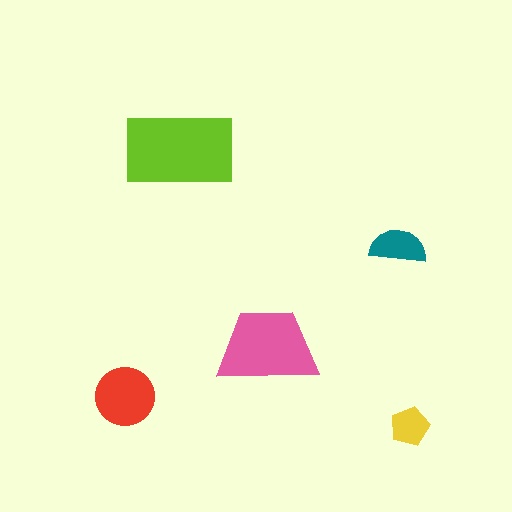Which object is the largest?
The lime rectangle.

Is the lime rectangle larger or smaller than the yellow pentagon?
Larger.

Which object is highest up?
The lime rectangle is topmost.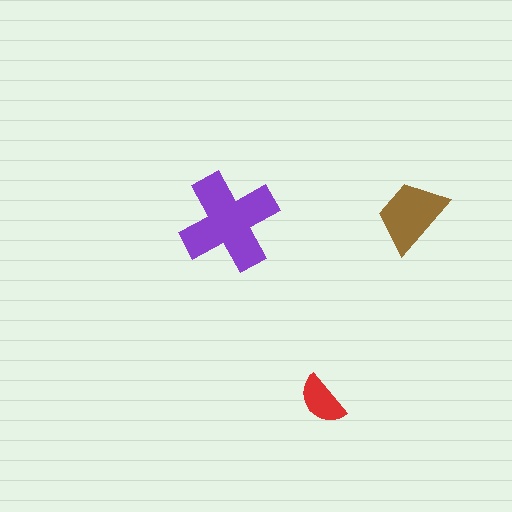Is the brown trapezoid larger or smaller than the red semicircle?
Larger.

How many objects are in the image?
There are 3 objects in the image.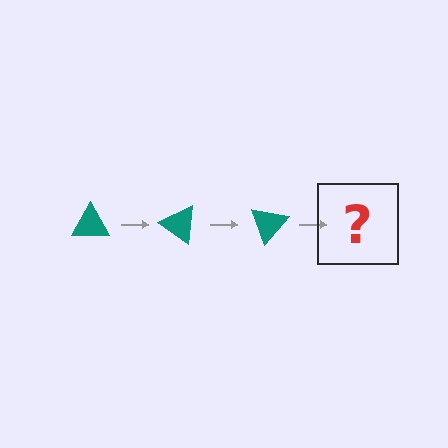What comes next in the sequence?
The next element should be a teal triangle rotated 105 degrees.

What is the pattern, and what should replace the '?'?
The pattern is that the triangle rotates 35 degrees each step. The '?' should be a teal triangle rotated 105 degrees.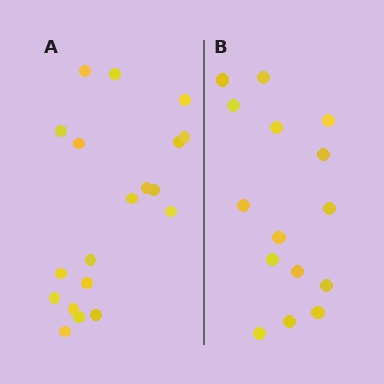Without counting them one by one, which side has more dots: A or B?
Region A (the left region) has more dots.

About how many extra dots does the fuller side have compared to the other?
Region A has about 4 more dots than region B.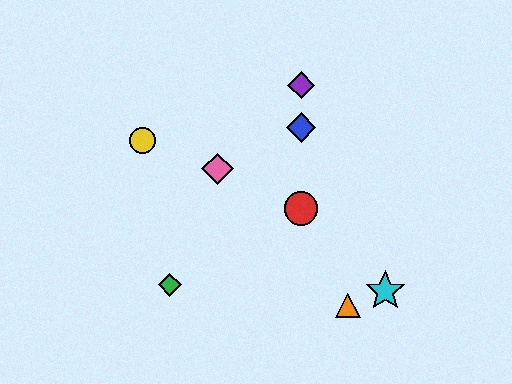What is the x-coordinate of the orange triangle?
The orange triangle is at x≈348.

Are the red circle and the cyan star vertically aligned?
No, the red circle is at x≈301 and the cyan star is at x≈385.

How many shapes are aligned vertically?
3 shapes (the red circle, the blue diamond, the purple diamond) are aligned vertically.